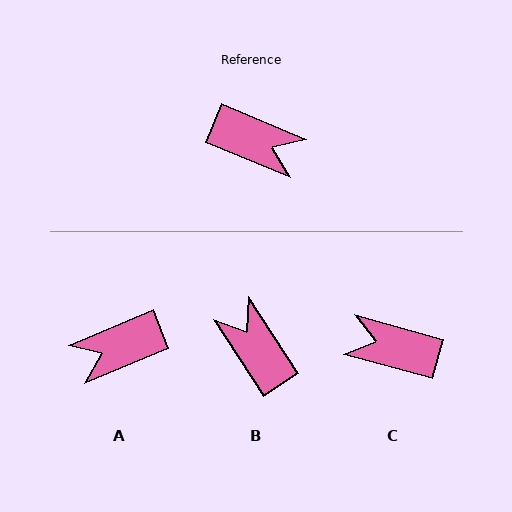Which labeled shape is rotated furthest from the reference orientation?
C, about 173 degrees away.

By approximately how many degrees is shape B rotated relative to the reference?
Approximately 145 degrees counter-clockwise.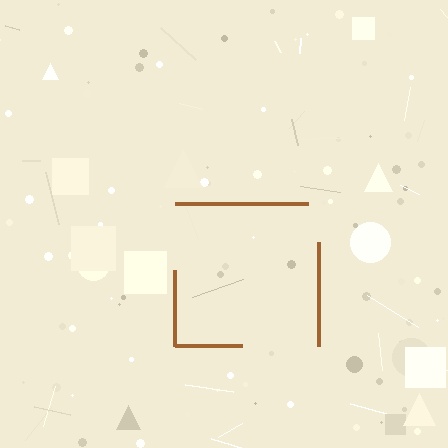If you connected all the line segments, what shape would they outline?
They would outline a square.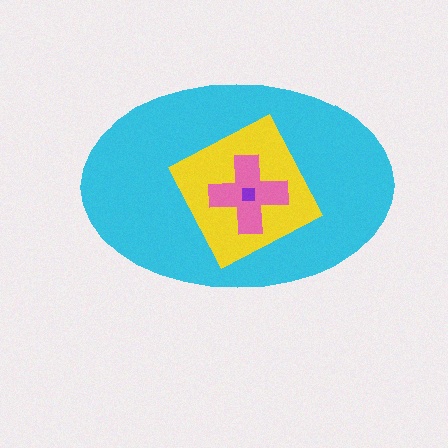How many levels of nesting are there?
4.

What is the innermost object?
The purple square.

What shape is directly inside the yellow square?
The pink cross.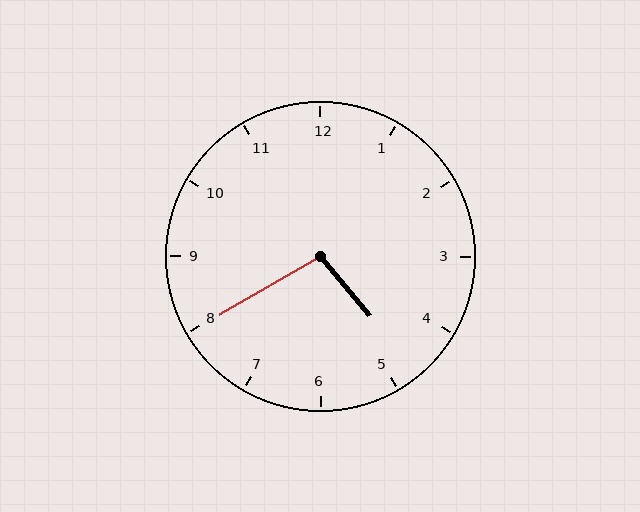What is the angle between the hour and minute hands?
Approximately 100 degrees.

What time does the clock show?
4:40.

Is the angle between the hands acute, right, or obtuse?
It is obtuse.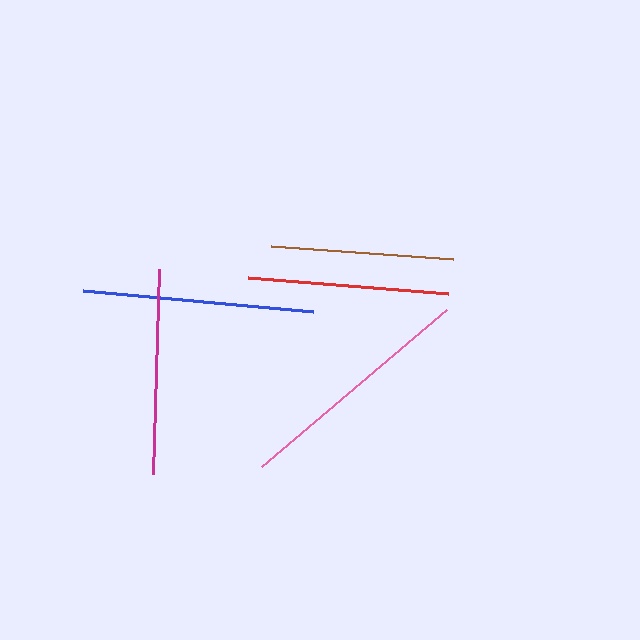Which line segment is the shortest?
The brown line is the shortest at approximately 183 pixels.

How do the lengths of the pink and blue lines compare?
The pink and blue lines are approximately the same length.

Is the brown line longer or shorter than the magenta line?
The magenta line is longer than the brown line.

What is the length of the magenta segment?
The magenta segment is approximately 205 pixels long.